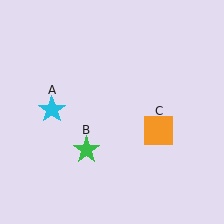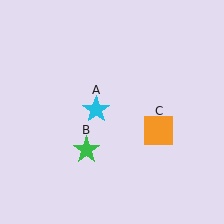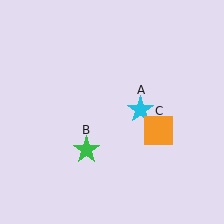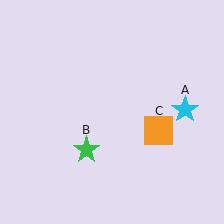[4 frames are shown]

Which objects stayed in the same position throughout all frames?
Green star (object B) and orange square (object C) remained stationary.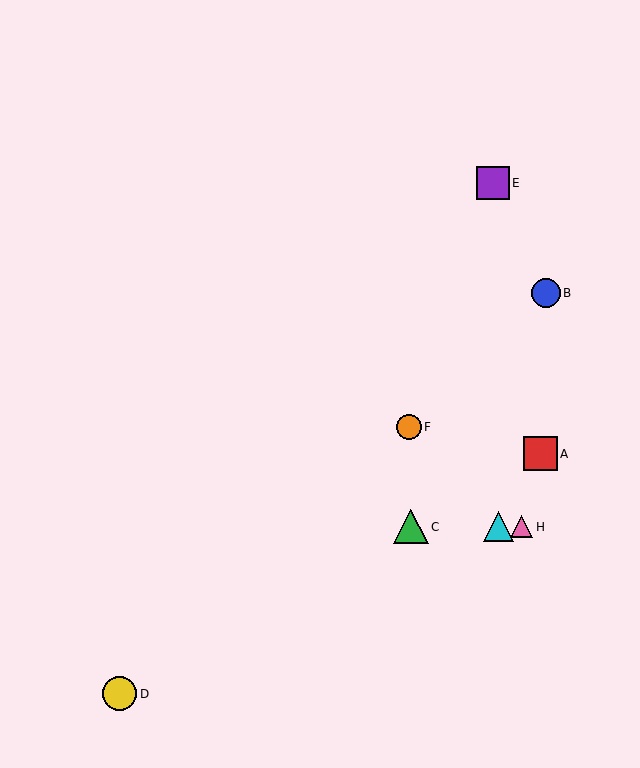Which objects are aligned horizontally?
Objects C, G, H are aligned horizontally.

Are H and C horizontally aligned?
Yes, both are at y≈527.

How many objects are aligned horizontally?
3 objects (C, G, H) are aligned horizontally.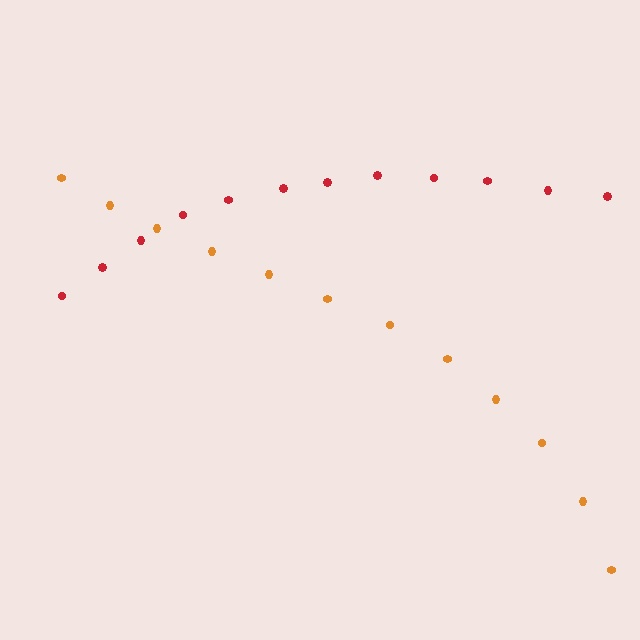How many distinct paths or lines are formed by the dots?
There are 2 distinct paths.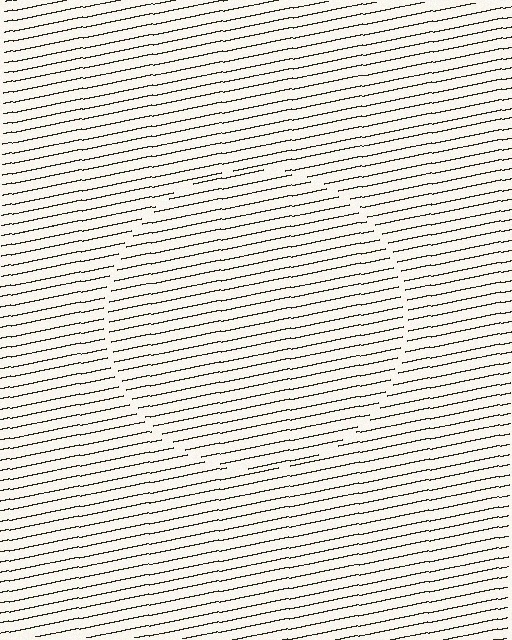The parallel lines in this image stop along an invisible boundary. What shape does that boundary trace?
An illusory circle. The interior of the shape contains the same grating, shifted by half a period — the contour is defined by the phase discontinuity where line-ends from the inner and outer gratings abut.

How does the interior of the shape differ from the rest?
The interior of the shape contains the same grating, shifted by half a period — the contour is defined by the phase discontinuity where line-ends from the inner and outer gratings abut.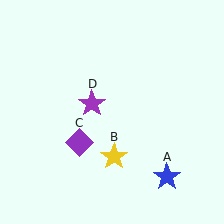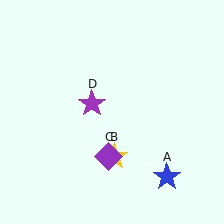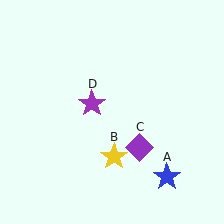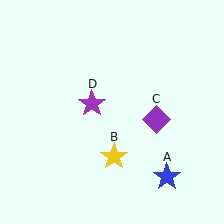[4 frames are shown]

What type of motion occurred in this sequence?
The purple diamond (object C) rotated counterclockwise around the center of the scene.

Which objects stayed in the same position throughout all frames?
Blue star (object A) and yellow star (object B) and purple star (object D) remained stationary.